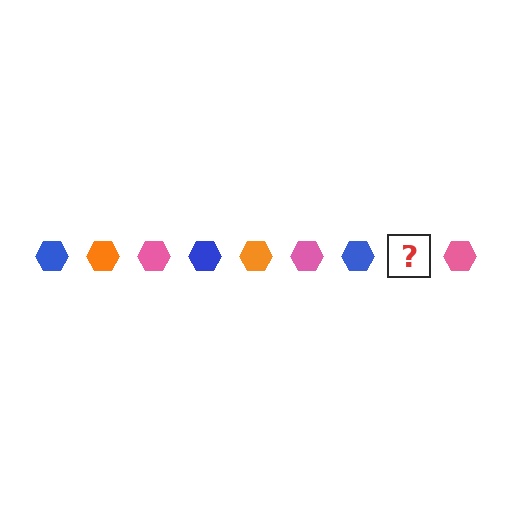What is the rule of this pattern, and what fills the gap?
The rule is that the pattern cycles through blue, orange, pink hexagons. The gap should be filled with an orange hexagon.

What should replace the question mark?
The question mark should be replaced with an orange hexagon.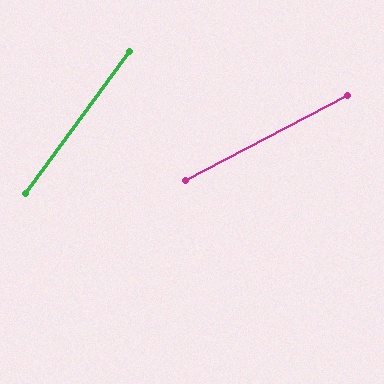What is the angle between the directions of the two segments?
Approximately 26 degrees.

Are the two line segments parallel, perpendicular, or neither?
Neither parallel nor perpendicular — they differ by about 26°.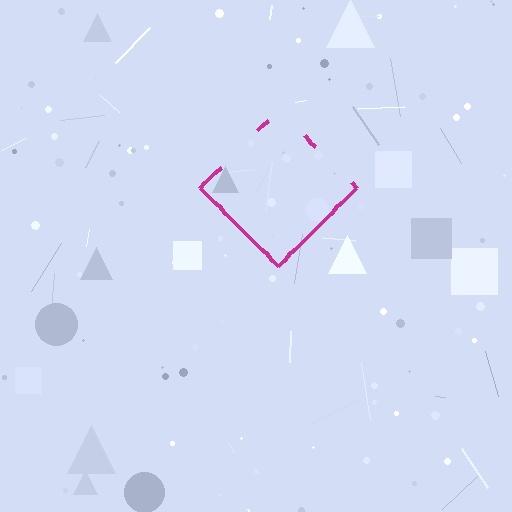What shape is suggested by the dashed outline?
The dashed outline suggests a diamond.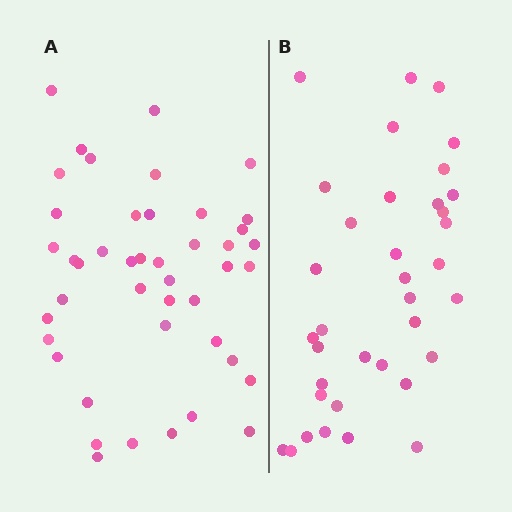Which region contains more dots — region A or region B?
Region A (the left region) has more dots.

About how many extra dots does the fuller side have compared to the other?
Region A has roughly 8 or so more dots than region B.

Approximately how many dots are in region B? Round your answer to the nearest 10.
About 40 dots. (The exact count is 36, which rounds to 40.)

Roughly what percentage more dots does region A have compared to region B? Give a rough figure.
About 20% more.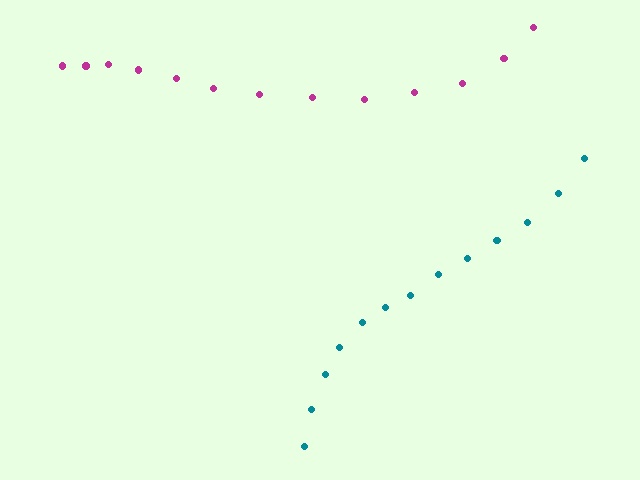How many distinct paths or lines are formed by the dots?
There are 2 distinct paths.